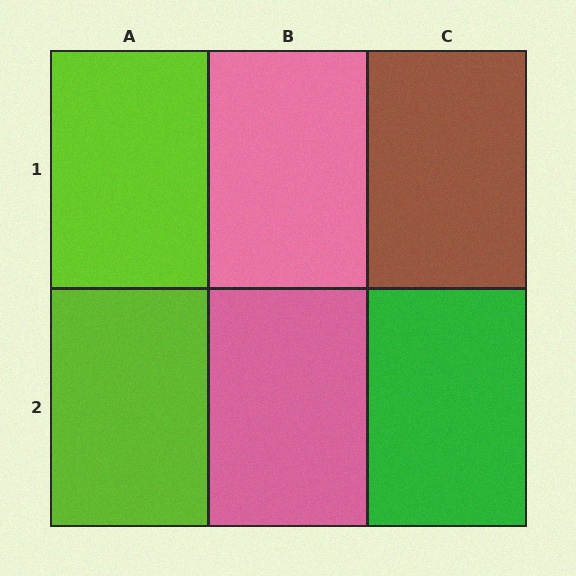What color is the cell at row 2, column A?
Lime.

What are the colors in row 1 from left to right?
Lime, pink, brown.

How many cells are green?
1 cell is green.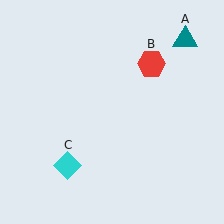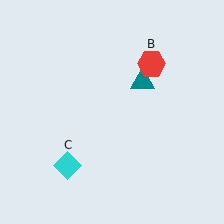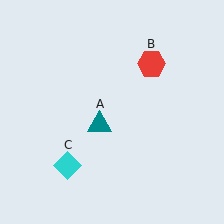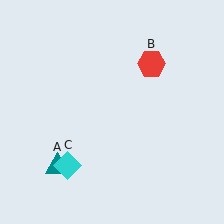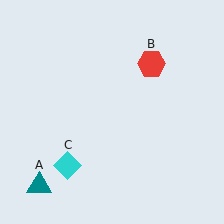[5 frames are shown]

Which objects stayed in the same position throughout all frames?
Red hexagon (object B) and cyan diamond (object C) remained stationary.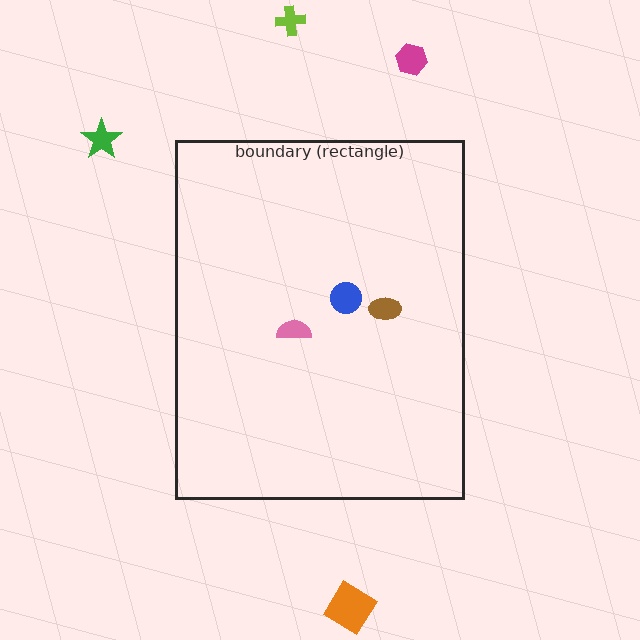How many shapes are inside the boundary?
3 inside, 4 outside.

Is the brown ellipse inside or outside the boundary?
Inside.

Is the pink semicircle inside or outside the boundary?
Inside.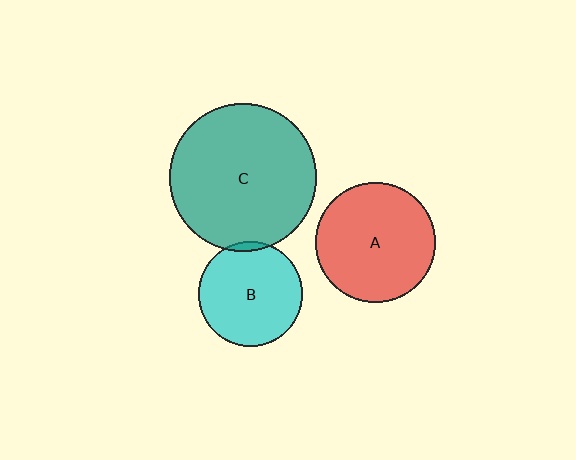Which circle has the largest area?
Circle C (teal).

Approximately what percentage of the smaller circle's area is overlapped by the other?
Approximately 5%.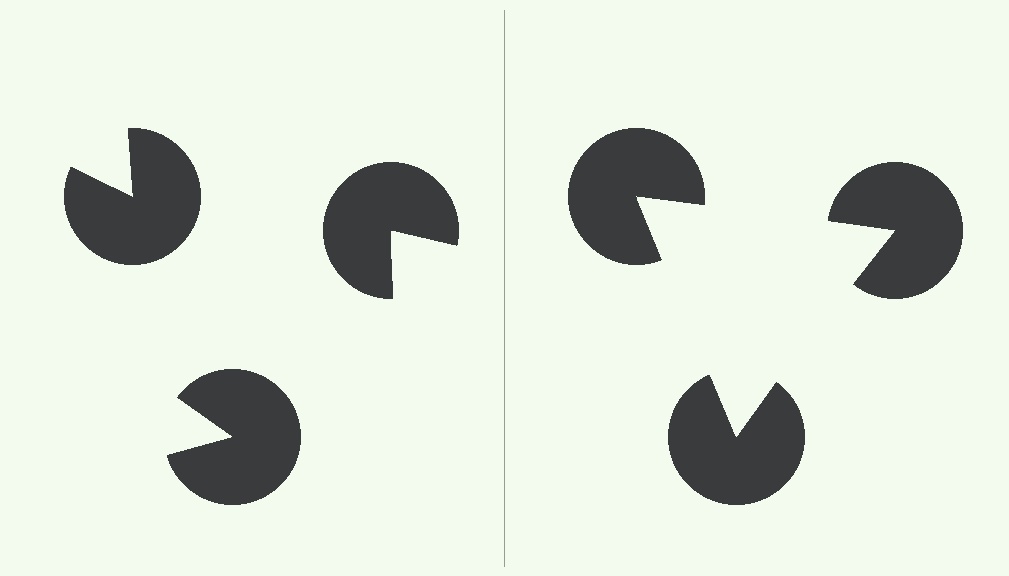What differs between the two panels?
The pac-man discs are positioned identically on both sides; only the wedge orientations differ. On the right they align to a triangle; on the left they are misaligned.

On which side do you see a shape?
An illusory triangle appears on the right side. On the left side the wedge cuts are rotated, so no coherent shape forms.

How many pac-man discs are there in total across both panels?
6 — 3 on each side.